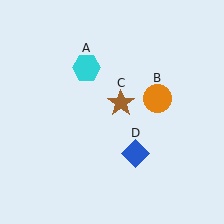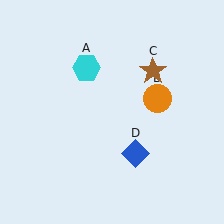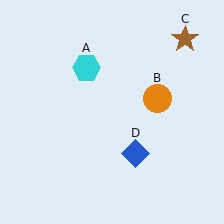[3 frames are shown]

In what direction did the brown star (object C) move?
The brown star (object C) moved up and to the right.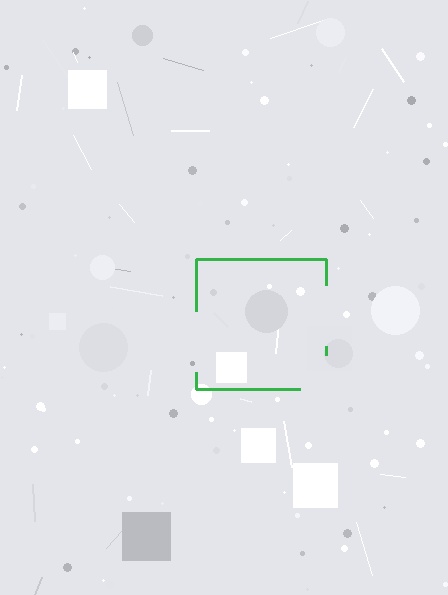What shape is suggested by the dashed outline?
The dashed outline suggests a square.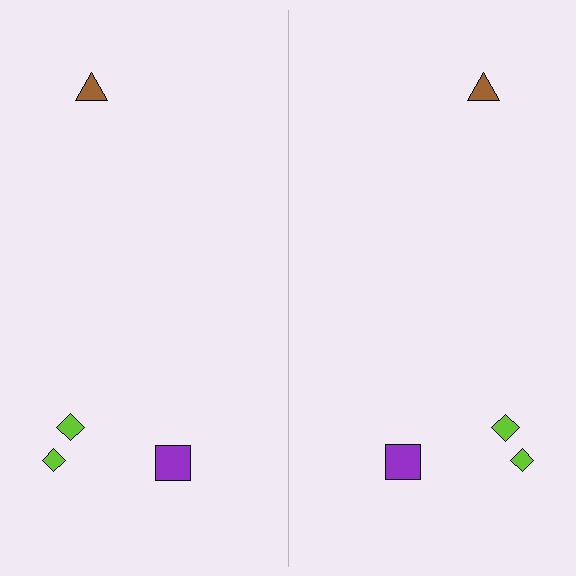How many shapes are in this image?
There are 8 shapes in this image.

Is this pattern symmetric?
Yes, this pattern has bilateral (reflection) symmetry.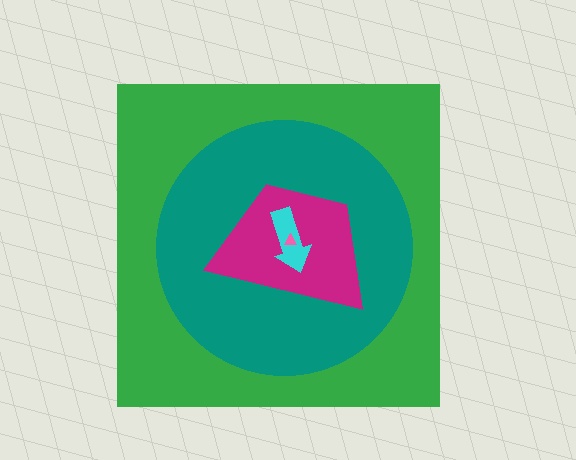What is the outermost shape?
The green square.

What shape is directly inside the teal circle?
The magenta trapezoid.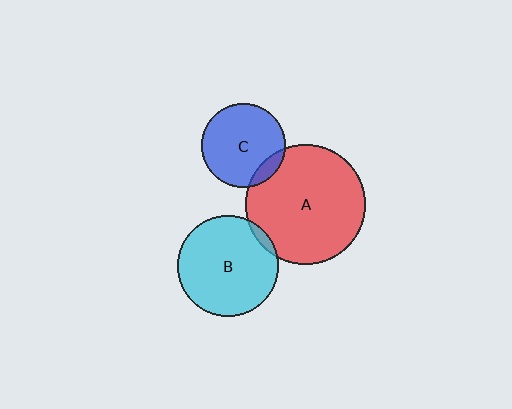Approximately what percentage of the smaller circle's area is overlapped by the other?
Approximately 5%.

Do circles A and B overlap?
Yes.